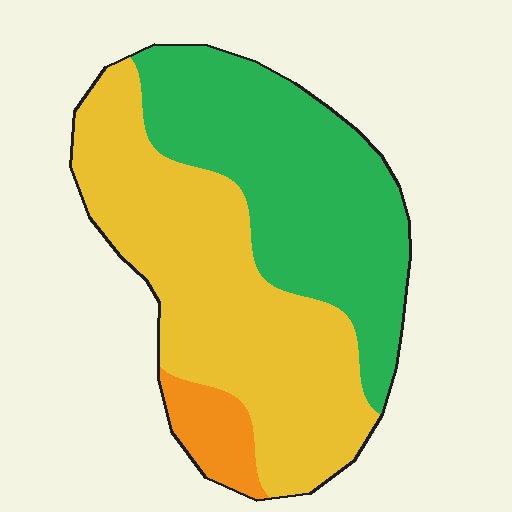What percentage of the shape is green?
Green takes up about two fifths (2/5) of the shape.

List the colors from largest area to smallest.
From largest to smallest: yellow, green, orange.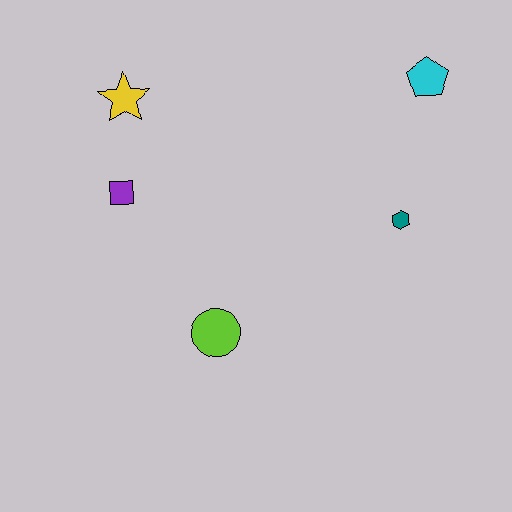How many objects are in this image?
There are 5 objects.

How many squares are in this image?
There is 1 square.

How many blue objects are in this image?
There are no blue objects.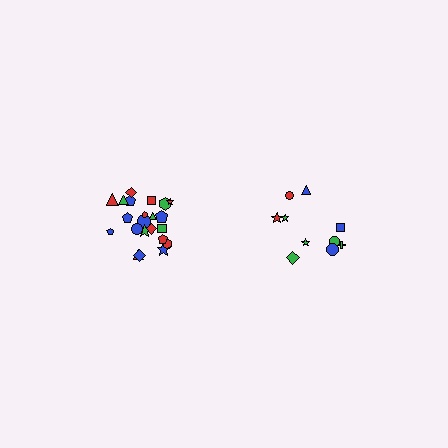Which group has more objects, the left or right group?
The left group.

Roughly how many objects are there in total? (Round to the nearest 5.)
Roughly 30 objects in total.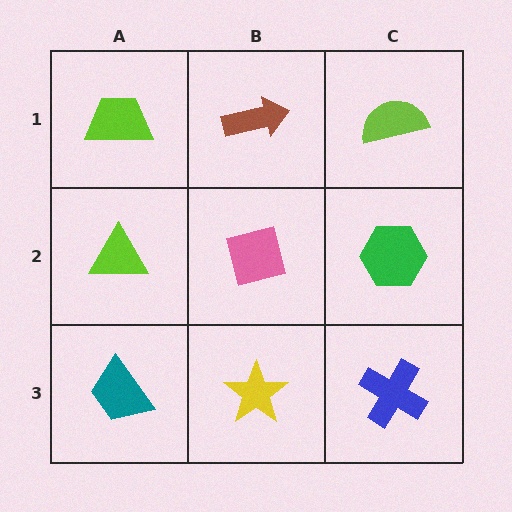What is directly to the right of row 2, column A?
A pink square.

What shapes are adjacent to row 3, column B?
A pink square (row 2, column B), a teal trapezoid (row 3, column A), a blue cross (row 3, column C).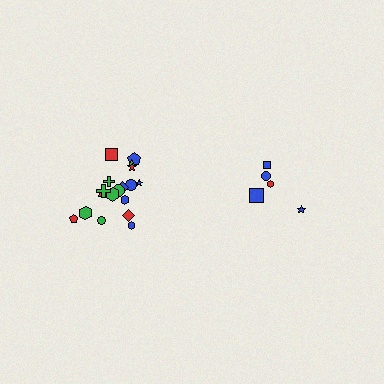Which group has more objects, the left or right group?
The left group.